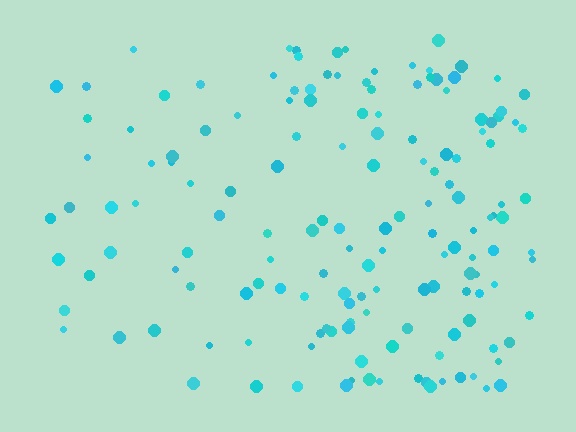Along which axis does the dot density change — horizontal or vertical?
Horizontal.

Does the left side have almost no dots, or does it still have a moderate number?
Still a moderate number, just noticeably fewer than the right.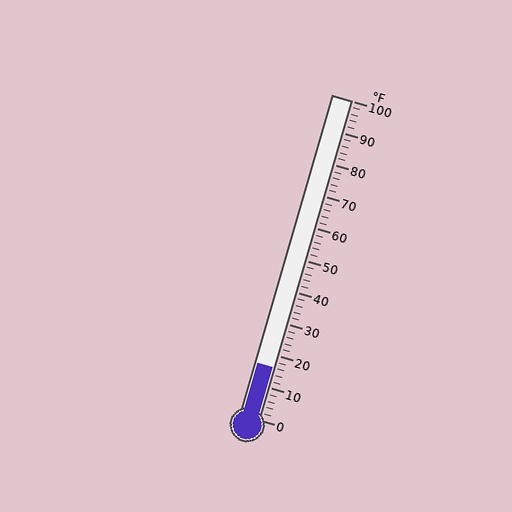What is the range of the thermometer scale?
The thermometer scale ranges from 0°F to 100°F.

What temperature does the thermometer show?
The thermometer shows approximately 16°F.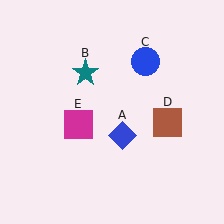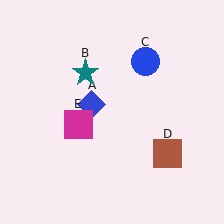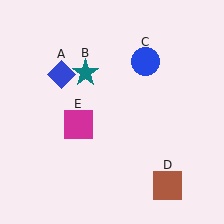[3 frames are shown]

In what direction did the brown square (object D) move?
The brown square (object D) moved down.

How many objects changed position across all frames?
2 objects changed position: blue diamond (object A), brown square (object D).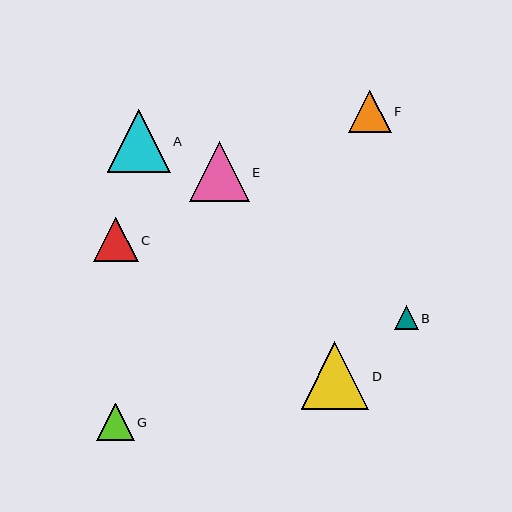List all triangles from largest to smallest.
From largest to smallest: D, A, E, C, F, G, B.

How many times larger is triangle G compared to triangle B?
Triangle G is approximately 1.6 times the size of triangle B.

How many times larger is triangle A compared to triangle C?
Triangle A is approximately 1.4 times the size of triangle C.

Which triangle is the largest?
Triangle D is the largest with a size of approximately 67 pixels.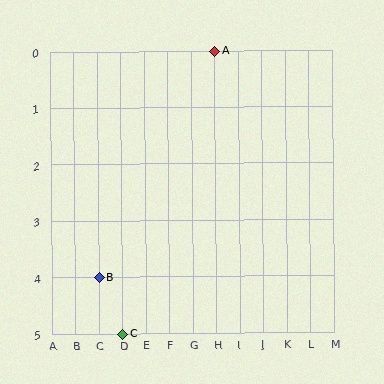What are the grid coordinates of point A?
Point A is at grid coordinates (H, 0).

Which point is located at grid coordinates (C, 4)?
Point B is at (C, 4).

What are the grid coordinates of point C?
Point C is at grid coordinates (D, 5).